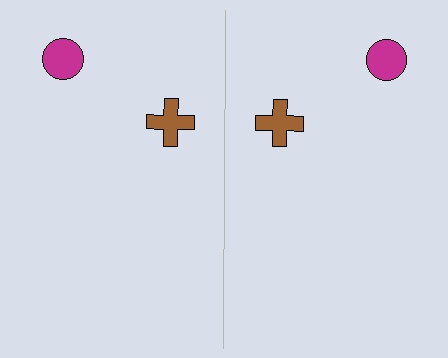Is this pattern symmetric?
Yes, this pattern has bilateral (reflection) symmetry.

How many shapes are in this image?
There are 4 shapes in this image.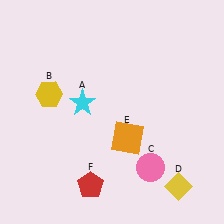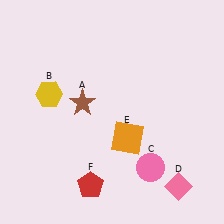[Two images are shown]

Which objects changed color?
A changed from cyan to brown. D changed from yellow to pink.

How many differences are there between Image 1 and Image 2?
There are 2 differences between the two images.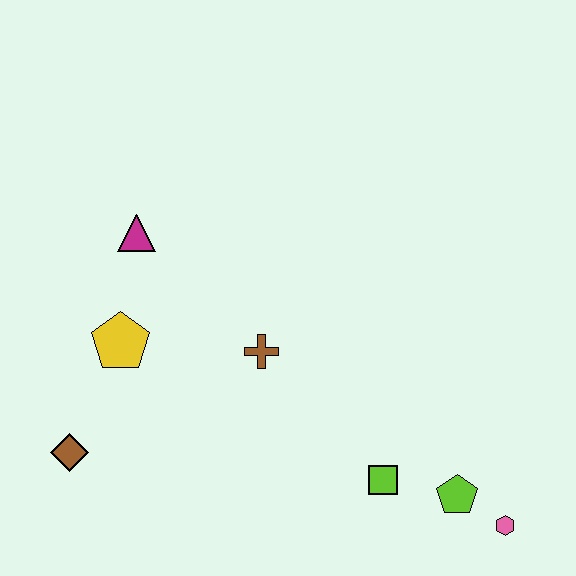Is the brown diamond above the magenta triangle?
No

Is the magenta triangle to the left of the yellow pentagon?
No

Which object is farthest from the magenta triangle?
The pink hexagon is farthest from the magenta triangle.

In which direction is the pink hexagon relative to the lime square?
The pink hexagon is to the right of the lime square.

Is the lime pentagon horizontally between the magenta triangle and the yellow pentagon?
No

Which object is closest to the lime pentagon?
The pink hexagon is closest to the lime pentagon.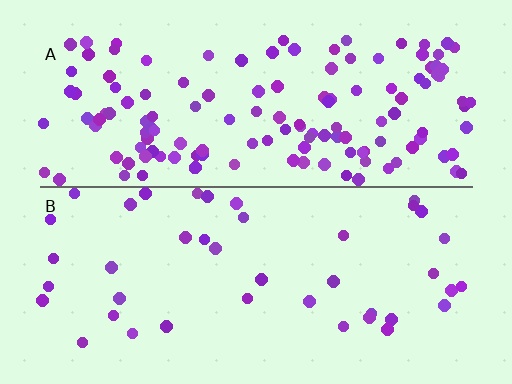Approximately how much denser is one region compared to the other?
Approximately 3.3× — region A over region B.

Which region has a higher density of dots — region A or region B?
A (the top).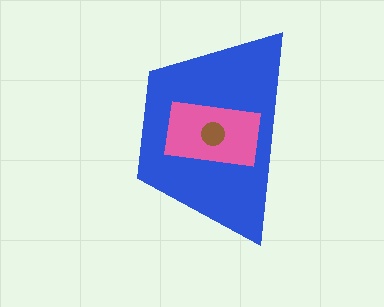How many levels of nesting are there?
3.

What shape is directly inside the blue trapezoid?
The pink rectangle.